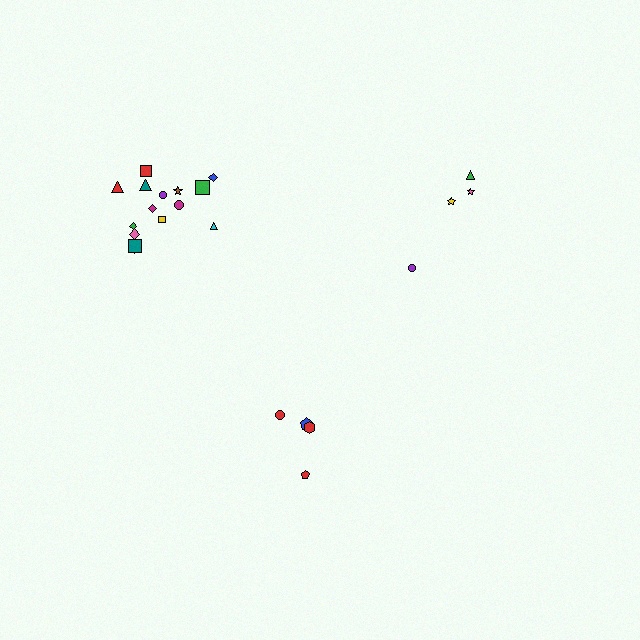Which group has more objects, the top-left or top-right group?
The top-left group.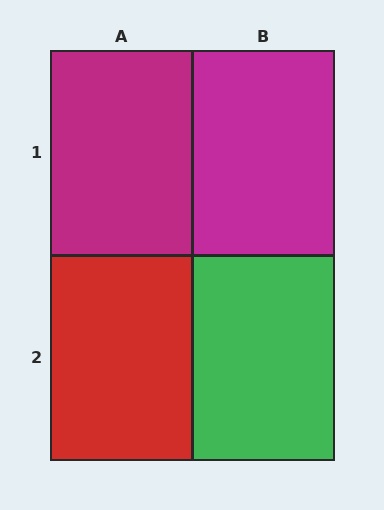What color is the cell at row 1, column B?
Magenta.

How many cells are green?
1 cell is green.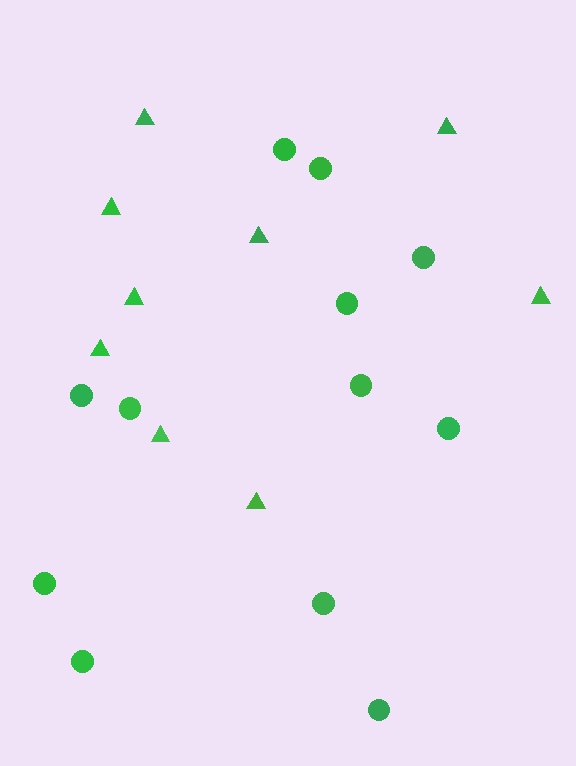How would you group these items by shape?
There are 2 groups: one group of circles (12) and one group of triangles (9).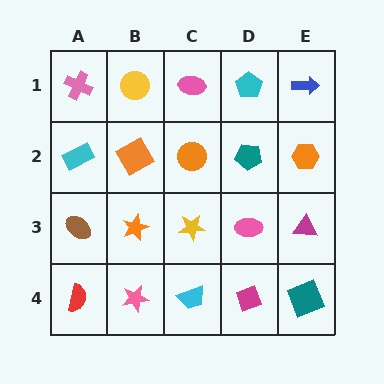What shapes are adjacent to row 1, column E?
An orange hexagon (row 2, column E), a cyan pentagon (row 1, column D).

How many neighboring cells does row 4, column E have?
2.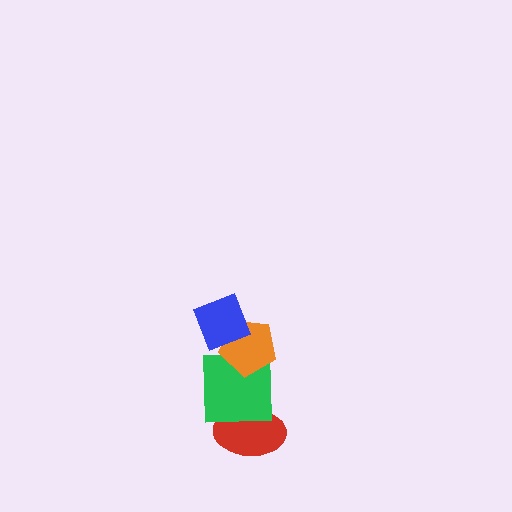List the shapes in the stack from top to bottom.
From top to bottom: the blue diamond, the orange pentagon, the green square, the red ellipse.